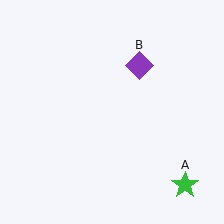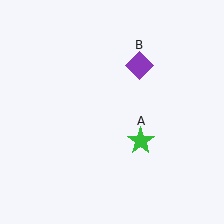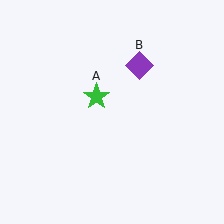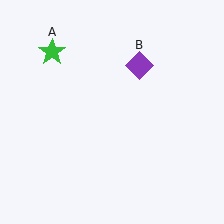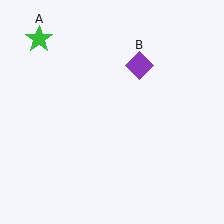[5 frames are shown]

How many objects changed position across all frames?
1 object changed position: green star (object A).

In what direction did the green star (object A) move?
The green star (object A) moved up and to the left.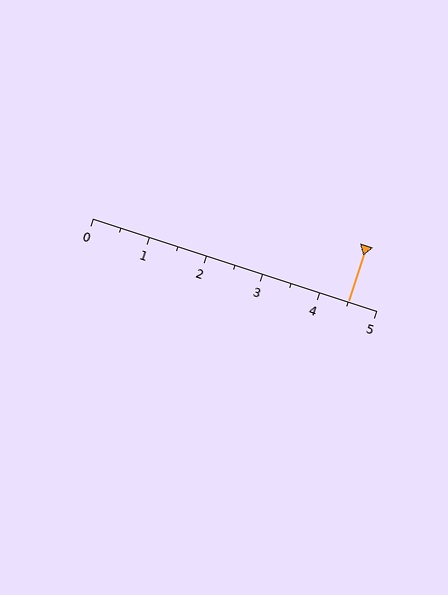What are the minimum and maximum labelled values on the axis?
The axis runs from 0 to 5.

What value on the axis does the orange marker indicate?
The marker indicates approximately 4.5.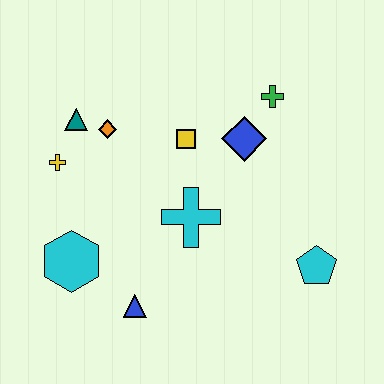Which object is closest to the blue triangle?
The cyan hexagon is closest to the blue triangle.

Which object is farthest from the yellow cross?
The cyan pentagon is farthest from the yellow cross.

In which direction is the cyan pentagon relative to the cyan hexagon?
The cyan pentagon is to the right of the cyan hexagon.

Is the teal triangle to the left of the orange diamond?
Yes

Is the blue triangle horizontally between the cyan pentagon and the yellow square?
No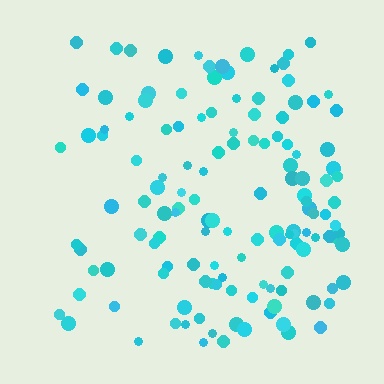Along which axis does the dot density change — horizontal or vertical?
Horizontal.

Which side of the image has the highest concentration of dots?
The right.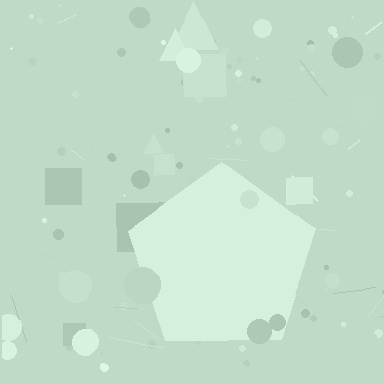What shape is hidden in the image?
A pentagon is hidden in the image.